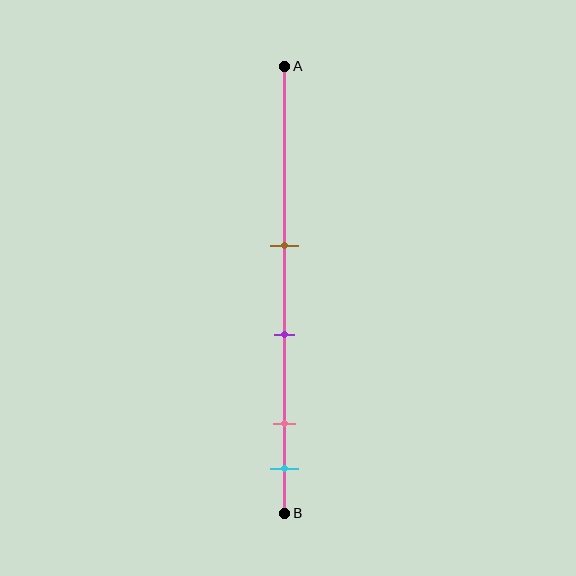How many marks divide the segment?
There are 4 marks dividing the segment.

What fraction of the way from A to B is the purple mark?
The purple mark is approximately 60% (0.6) of the way from A to B.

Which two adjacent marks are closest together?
The pink and cyan marks are the closest adjacent pair.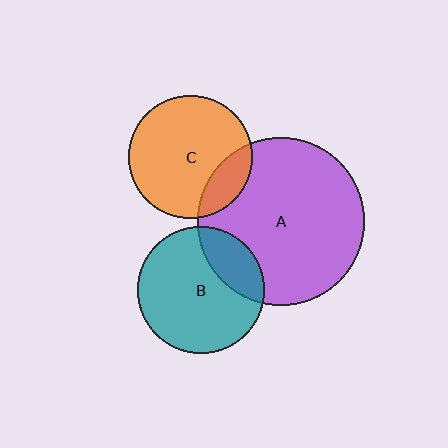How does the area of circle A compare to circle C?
Approximately 1.8 times.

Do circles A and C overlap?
Yes.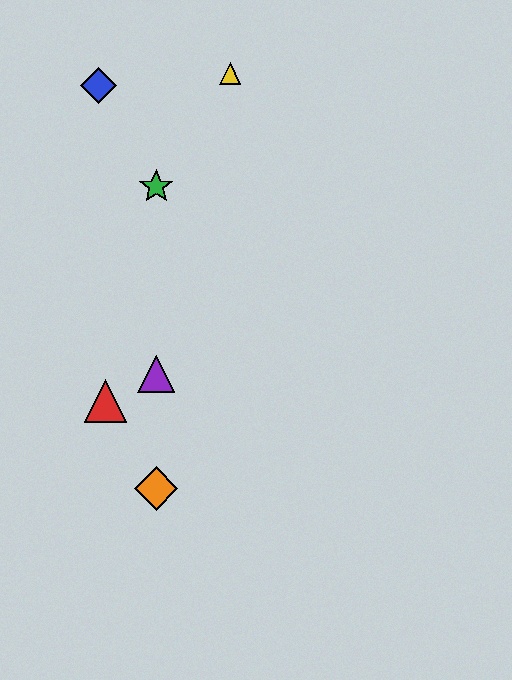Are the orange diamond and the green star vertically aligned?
Yes, both are at x≈156.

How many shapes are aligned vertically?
3 shapes (the green star, the purple triangle, the orange diamond) are aligned vertically.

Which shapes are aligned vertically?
The green star, the purple triangle, the orange diamond are aligned vertically.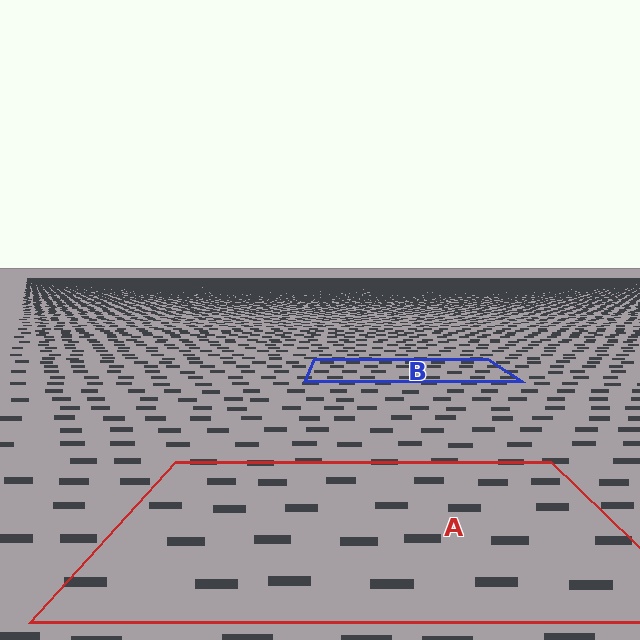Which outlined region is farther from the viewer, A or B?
Region B is farther from the viewer — the texture elements inside it appear smaller and more densely packed.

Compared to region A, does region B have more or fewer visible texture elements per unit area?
Region B has more texture elements per unit area — they are packed more densely because it is farther away.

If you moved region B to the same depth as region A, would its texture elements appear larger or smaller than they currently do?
They would appear larger. At a closer depth, the same texture elements are projected at a bigger on-screen size.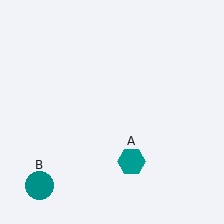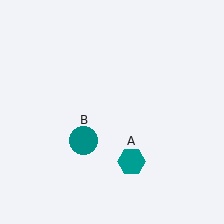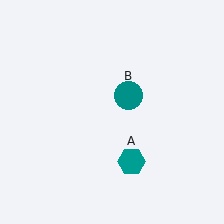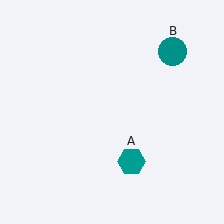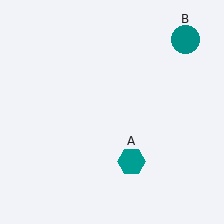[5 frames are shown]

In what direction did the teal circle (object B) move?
The teal circle (object B) moved up and to the right.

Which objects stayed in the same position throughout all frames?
Teal hexagon (object A) remained stationary.